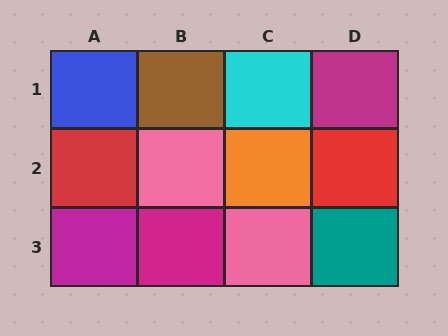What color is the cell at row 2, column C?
Orange.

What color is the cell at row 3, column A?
Magenta.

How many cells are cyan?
1 cell is cyan.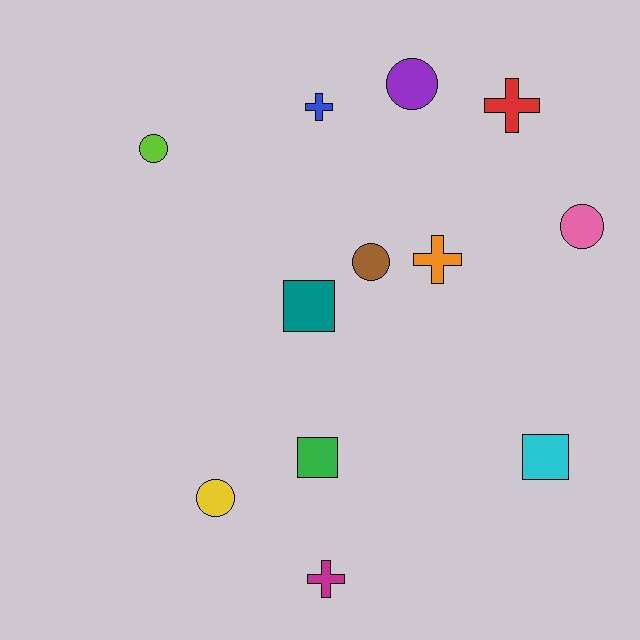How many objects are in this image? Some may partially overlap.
There are 12 objects.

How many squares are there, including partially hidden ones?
There are 3 squares.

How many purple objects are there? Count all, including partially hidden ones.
There is 1 purple object.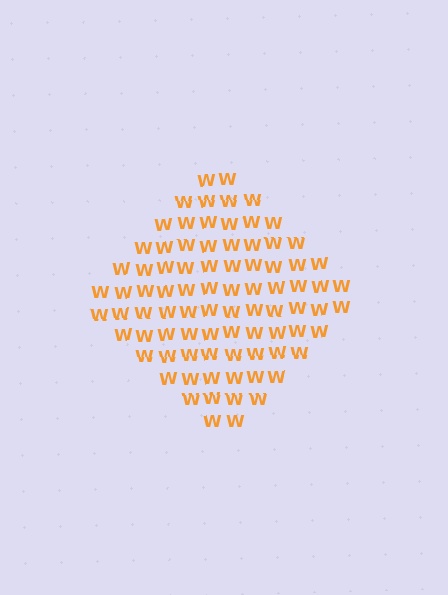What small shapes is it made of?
It is made of small letter W's.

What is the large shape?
The large shape is a diamond.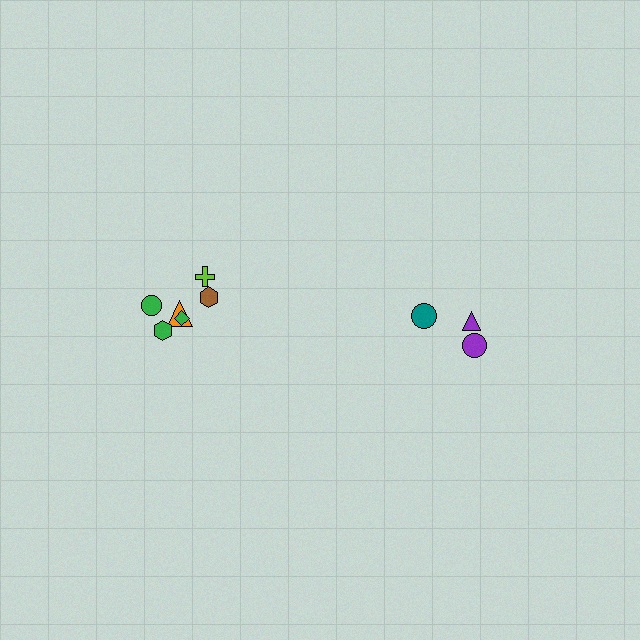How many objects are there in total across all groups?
There are 9 objects.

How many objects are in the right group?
There are 3 objects.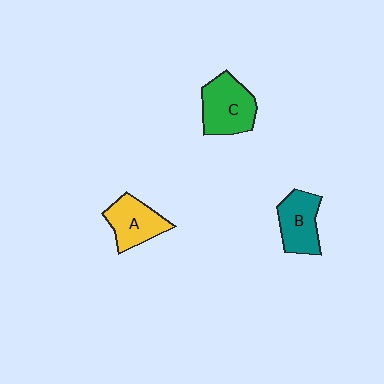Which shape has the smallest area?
Shape A (yellow).